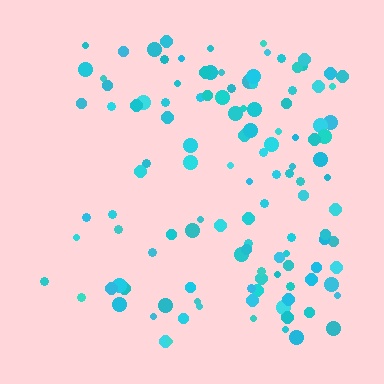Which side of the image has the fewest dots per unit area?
The left.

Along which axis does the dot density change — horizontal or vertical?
Horizontal.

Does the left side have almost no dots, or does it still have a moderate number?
Still a moderate number, just noticeably fewer than the right.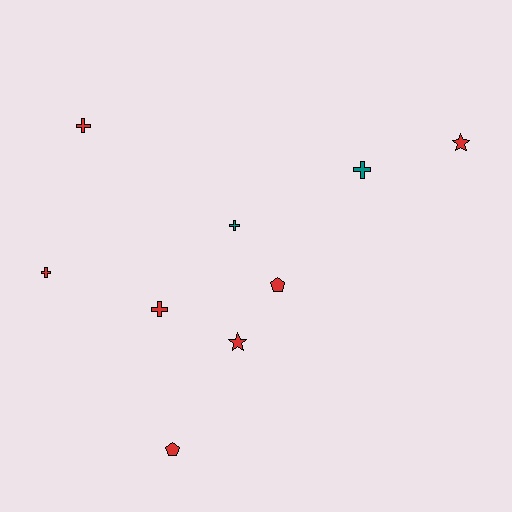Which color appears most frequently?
Red, with 7 objects.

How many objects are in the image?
There are 9 objects.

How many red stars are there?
There are 2 red stars.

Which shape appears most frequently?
Cross, with 5 objects.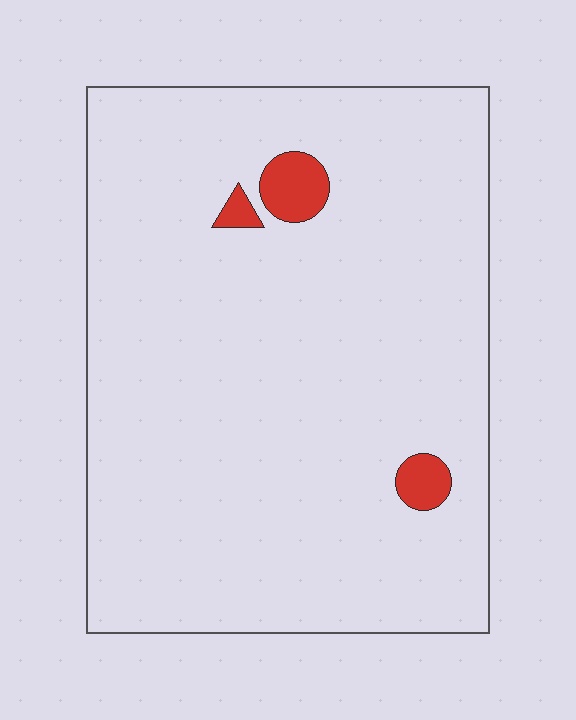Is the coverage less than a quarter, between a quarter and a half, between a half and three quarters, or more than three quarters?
Less than a quarter.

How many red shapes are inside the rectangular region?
3.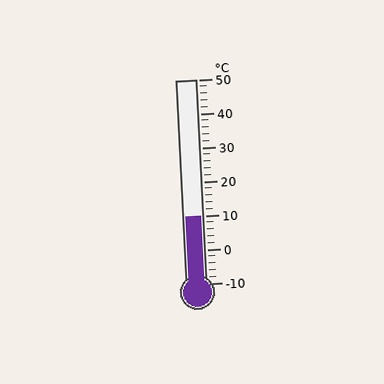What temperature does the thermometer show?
The thermometer shows approximately 10°C.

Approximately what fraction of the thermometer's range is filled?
The thermometer is filled to approximately 35% of its range.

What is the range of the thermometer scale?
The thermometer scale ranges from -10°C to 50°C.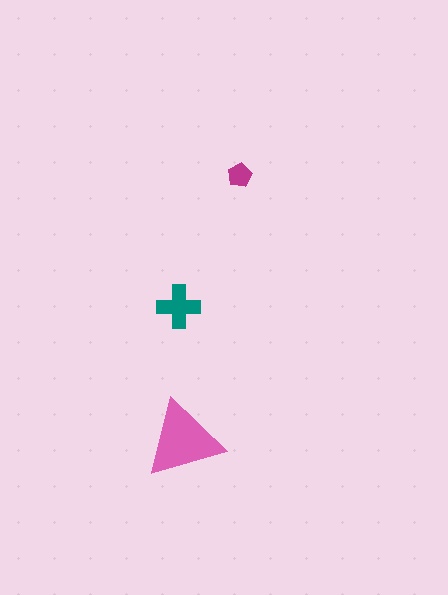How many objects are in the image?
There are 3 objects in the image.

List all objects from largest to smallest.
The pink triangle, the teal cross, the magenta pentagon.